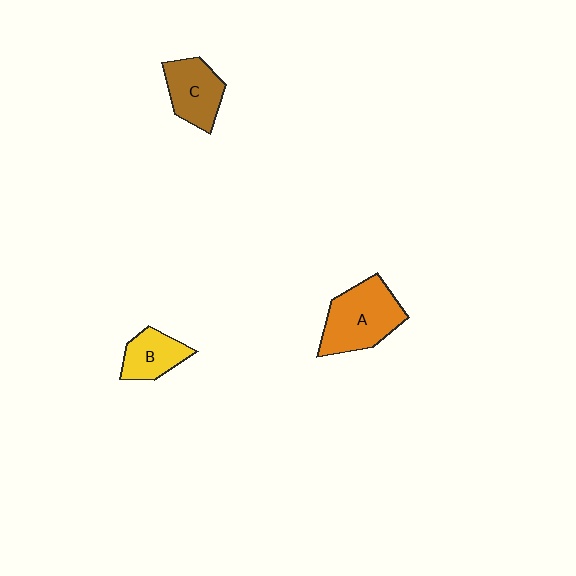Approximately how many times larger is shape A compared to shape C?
Approximately 1.4 times.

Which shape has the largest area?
Shape A (orange).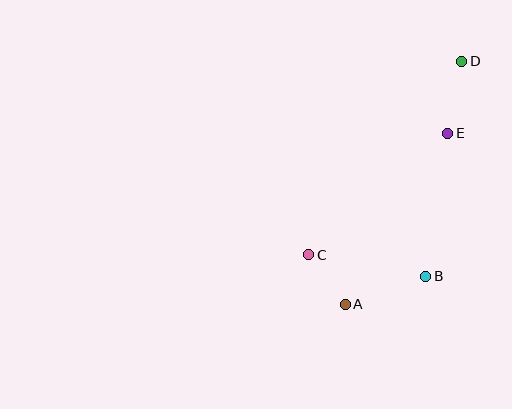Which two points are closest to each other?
Points A and C are closest to each other.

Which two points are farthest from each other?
Points A and D are farthest from each other.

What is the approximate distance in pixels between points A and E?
The distance between A and E is approximately 199 pixels.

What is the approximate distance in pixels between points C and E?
The distance between C and E is approximately 185 pixels.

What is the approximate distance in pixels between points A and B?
The distance between A and B is approximately 86 pixels.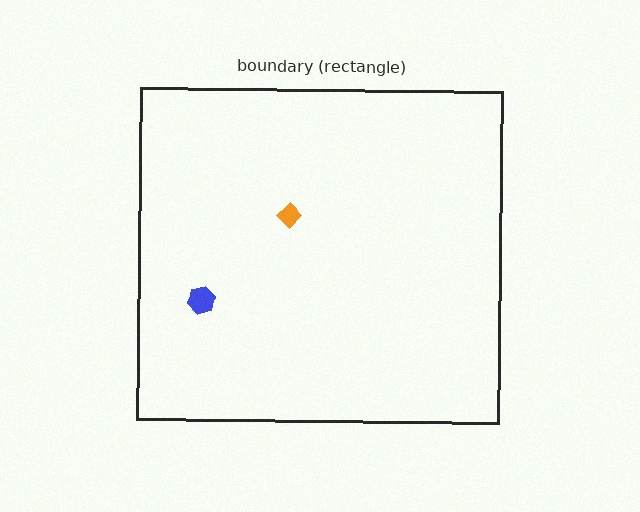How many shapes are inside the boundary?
2 inside, 0 outside.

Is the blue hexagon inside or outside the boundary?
Inside.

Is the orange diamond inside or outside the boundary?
Inside.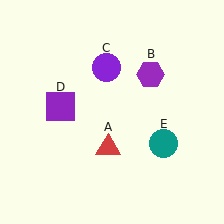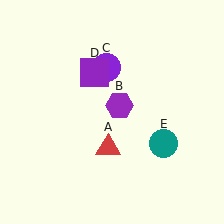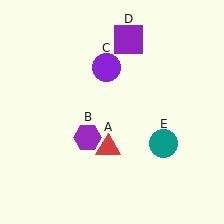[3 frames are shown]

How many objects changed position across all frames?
2 objects changed position: purple hexagon (object B), purple square (object D).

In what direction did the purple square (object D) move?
The purple square (object D) moved up and to the right.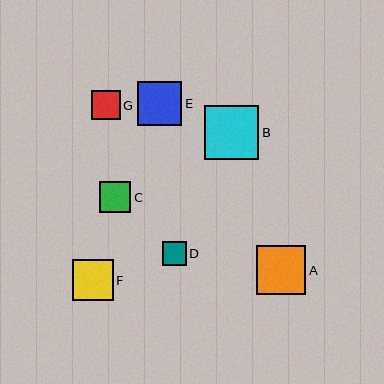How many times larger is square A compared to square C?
Square A is approximately 1.6 times the size of square C.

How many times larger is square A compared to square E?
Square A is approximately 1.1 times the size of square E.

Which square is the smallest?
Square D is the smallest with a size of approximately 24 pixels.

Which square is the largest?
Square B is the largest with a size of approximately 54 pixels.